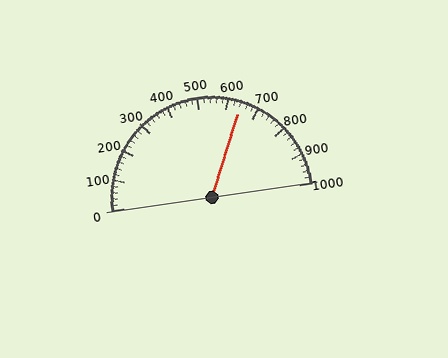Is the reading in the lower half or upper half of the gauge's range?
The reading is in the upper half of the range (0 to 1000).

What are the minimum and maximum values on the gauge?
The gauge ranges from 0 to 1000.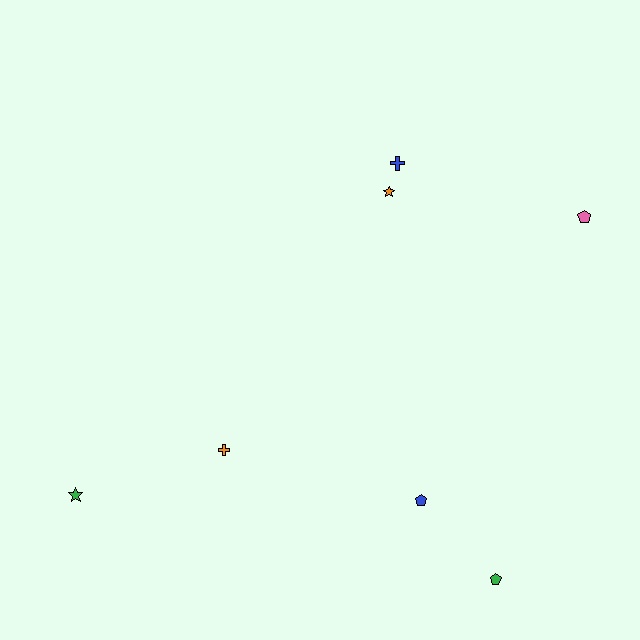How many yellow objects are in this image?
There are no yellow objects.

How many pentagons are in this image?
There are 3 pentagons.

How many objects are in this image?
There are 7 objects.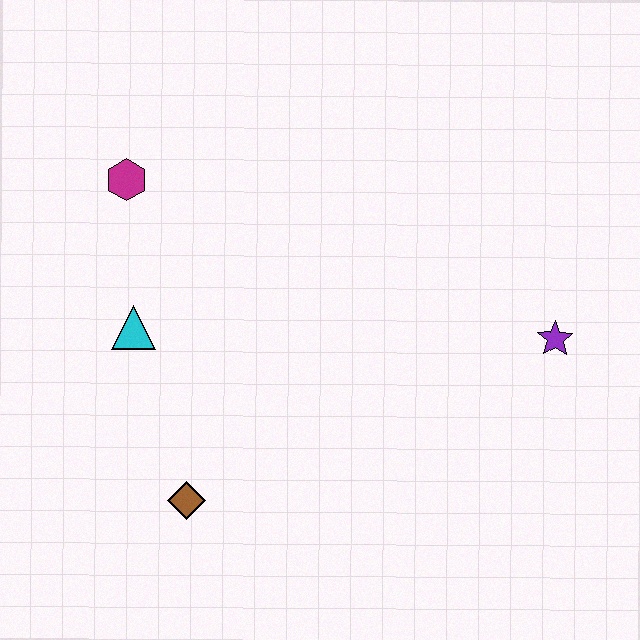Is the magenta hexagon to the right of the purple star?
No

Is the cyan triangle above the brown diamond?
Yes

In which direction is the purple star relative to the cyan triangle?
The purple star is to the right of the cyan triangle.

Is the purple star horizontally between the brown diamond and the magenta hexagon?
No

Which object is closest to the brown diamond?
The cyan triangle is closest to the brown diamond.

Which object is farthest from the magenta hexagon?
The purple star is farthest from the magenta hexagon.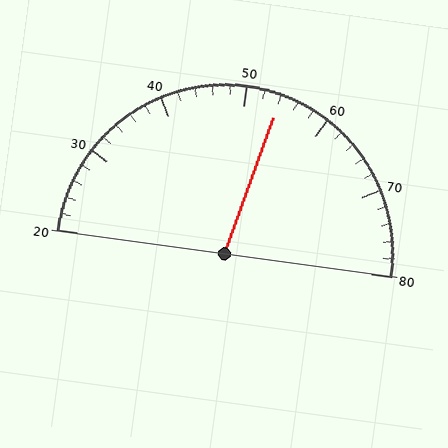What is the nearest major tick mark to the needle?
The nearest major tick mark is 50.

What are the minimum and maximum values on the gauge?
The gauge ranges from 20 to 80.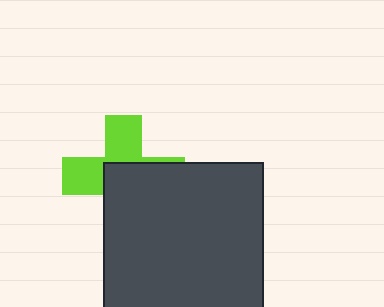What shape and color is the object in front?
The object in front is a dark gray rectangle.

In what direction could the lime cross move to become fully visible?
The lime cross could move toward the upper-left. That would shift it out from behind the dark gray rectangle entirely.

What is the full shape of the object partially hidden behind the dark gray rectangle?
The partially hidden object is a lime cross.